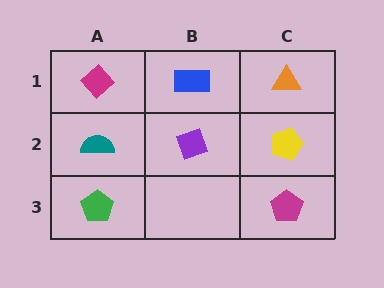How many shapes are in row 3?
2 shapes.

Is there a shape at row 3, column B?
No, that cell is empty.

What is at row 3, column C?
A magenta pentagon.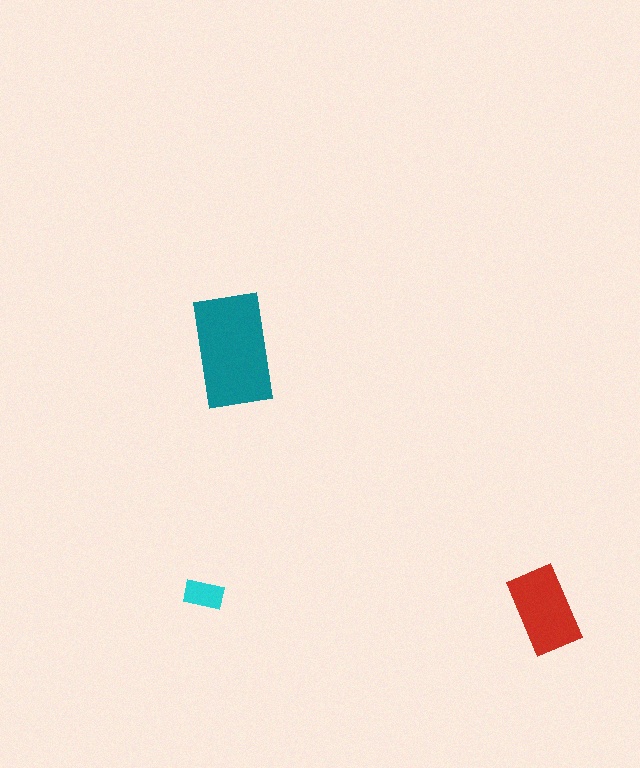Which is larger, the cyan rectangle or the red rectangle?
The red one.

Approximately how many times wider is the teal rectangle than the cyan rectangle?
About 3 times wider.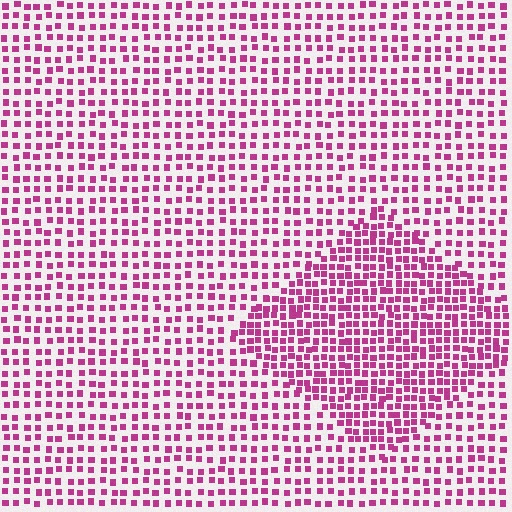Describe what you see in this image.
The image contains small magenta elements arranged at two different densities. A diamond-shaped region is visible where the elements are more densely packed than the surrounding area.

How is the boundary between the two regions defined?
The boundary is defined by a change in element density (approximately 1.7x ratio). All elements are the same color, size, and shape.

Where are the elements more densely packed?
The elements are more densely packed inside the diamond boundary.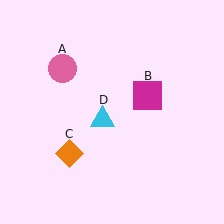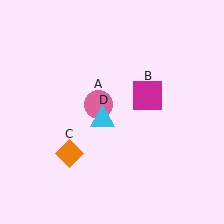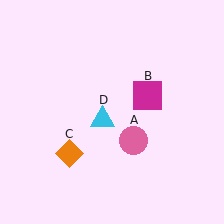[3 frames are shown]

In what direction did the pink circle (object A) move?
The pink circle (object A) moved down and to the right.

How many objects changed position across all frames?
1 object changed position: pink circle (object A).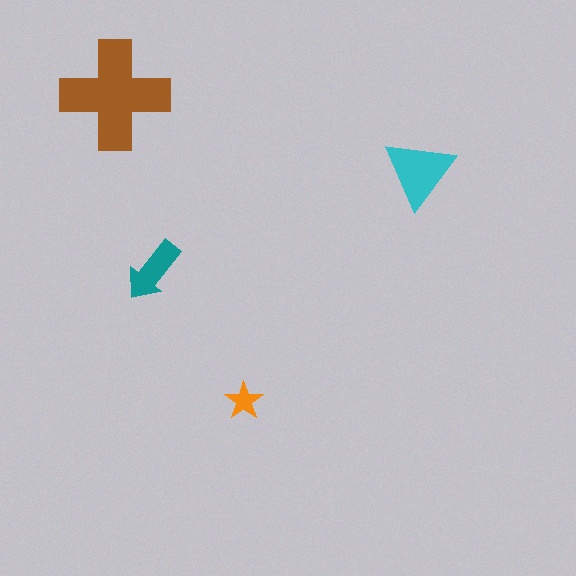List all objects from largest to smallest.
The brown cross, the cyan triangle, the teal arrow, the orange star.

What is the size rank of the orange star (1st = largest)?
4th.